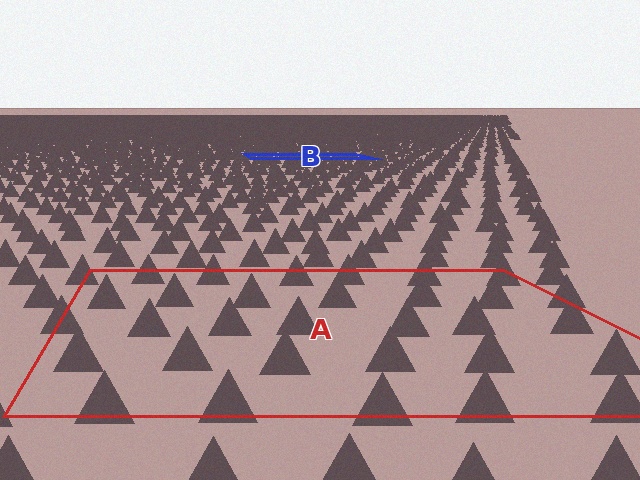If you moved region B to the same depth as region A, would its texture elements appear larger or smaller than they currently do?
They would appear larger. At a closer depth, the same texture elements are projected at a bigger on-screen size.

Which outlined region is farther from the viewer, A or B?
Region B is farther from the viewer — the texture elements inside it appear smaller and more densely packed.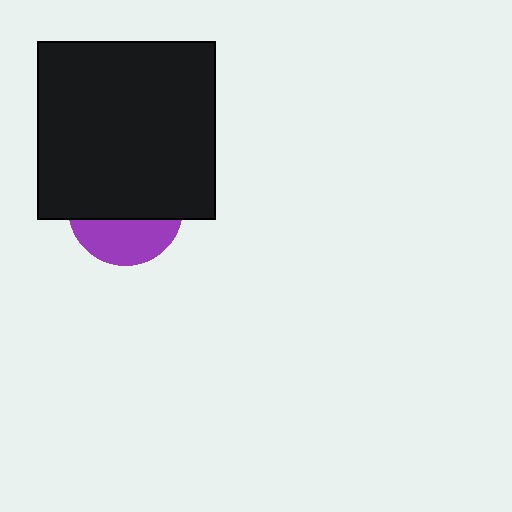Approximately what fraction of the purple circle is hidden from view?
Roughly 63% of the purple circle is hidden behind the black square.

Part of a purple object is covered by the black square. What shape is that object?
It is a circle.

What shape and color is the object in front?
The object in front is a black square.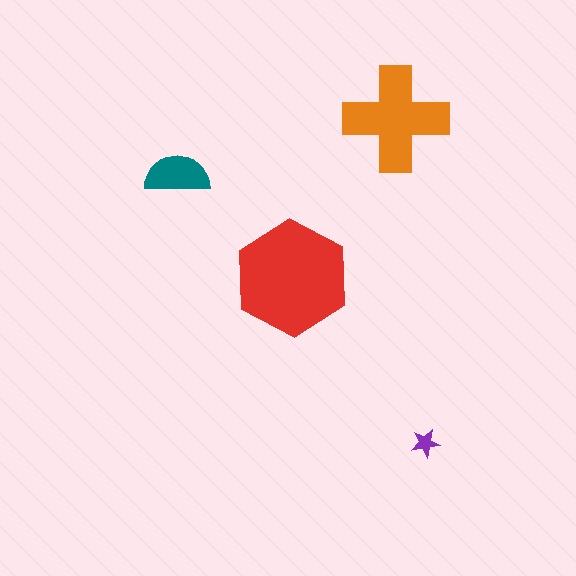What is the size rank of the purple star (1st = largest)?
4th.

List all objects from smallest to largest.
The purple star, the teal semicircle, the orange cross, the red hexagon.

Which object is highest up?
The orange cross is topmost.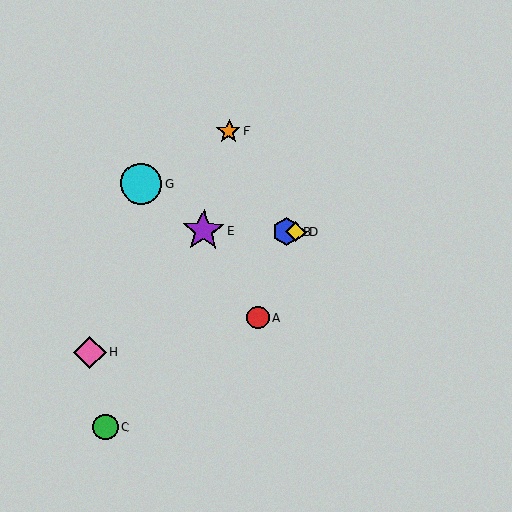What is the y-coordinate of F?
Object F is at y≈131.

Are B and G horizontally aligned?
No, B is at y≈232 and G is at y≈183.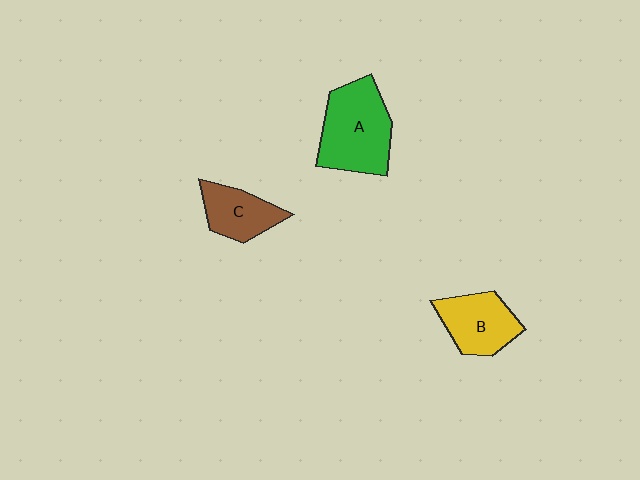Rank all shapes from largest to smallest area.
From largest to smallest: A (green), B (yellow), C (brown).